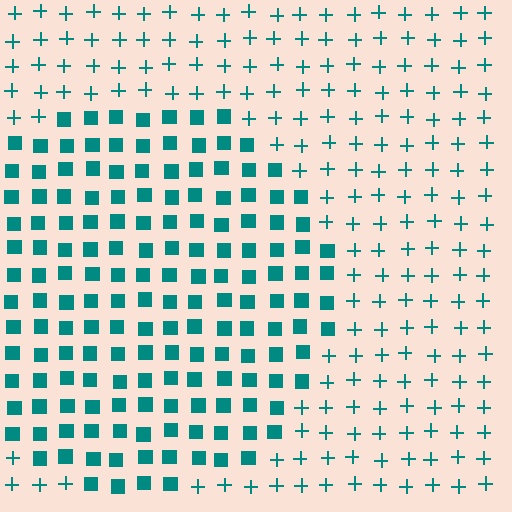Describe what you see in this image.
The image is filled with small teal elements arranged in a uniform grid. A circle-shaped region contains squares, while the surrounding area contains plus signs. The boundary is defined purely by the change in element shape.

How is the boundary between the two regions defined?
The boundary is defined by a change in element shape: squares inside vs. plus signs outside. All elements share the same color and spacing.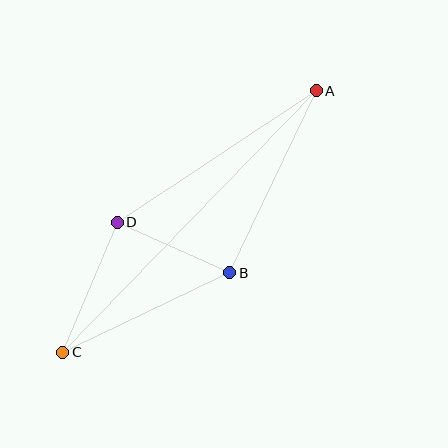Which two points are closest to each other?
Points B and D are closest to each other.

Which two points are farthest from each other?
Points A and C are farthest from each other.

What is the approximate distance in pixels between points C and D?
The distance between C and D is approximately 141 pixels.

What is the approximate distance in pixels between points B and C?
The distance between B and C is approximately 185 pixels.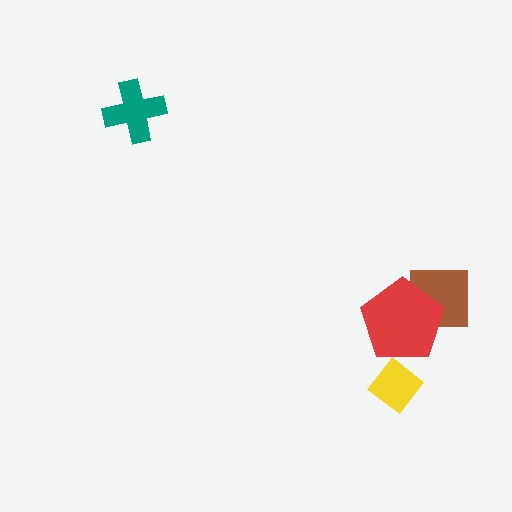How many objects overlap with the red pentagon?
1 object overlaps with the red pentagon.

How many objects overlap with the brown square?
1 object overlaps with the brown square.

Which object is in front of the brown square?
The red pentagon is in front of the brown square.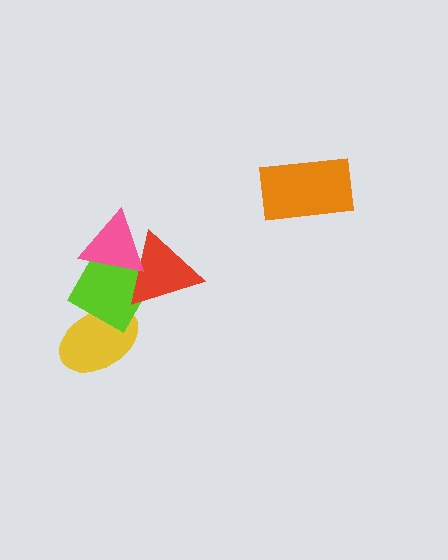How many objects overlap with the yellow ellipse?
1 object overlaps with the yellow ellipse.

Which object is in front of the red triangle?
The pink triangle is in front of the red triangle.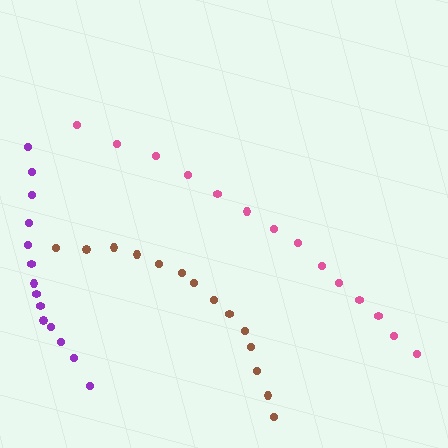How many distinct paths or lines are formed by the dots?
There are 3 distinct paths.